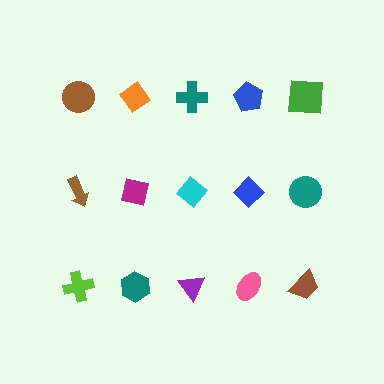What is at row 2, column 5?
A teal circle.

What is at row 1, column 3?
A teal cross.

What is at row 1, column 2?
An orange diamond.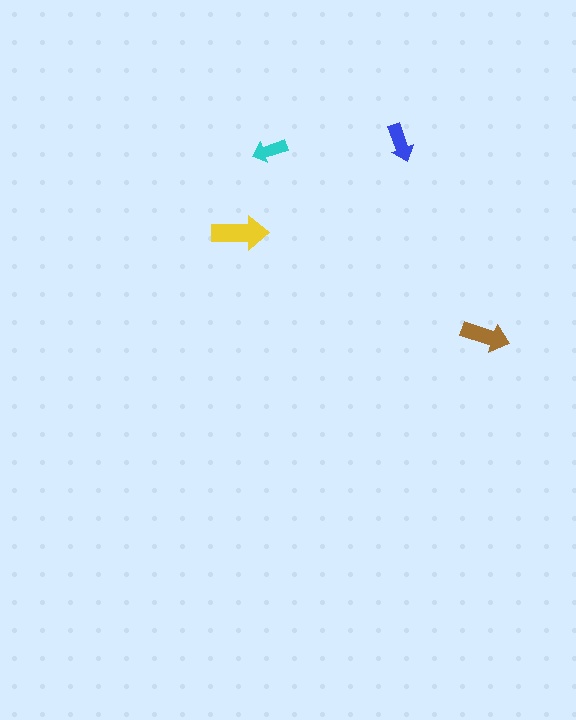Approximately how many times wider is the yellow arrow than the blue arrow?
About 1.5 times wider.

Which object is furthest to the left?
The yellow arrow is leftmost.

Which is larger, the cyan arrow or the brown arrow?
The brown one.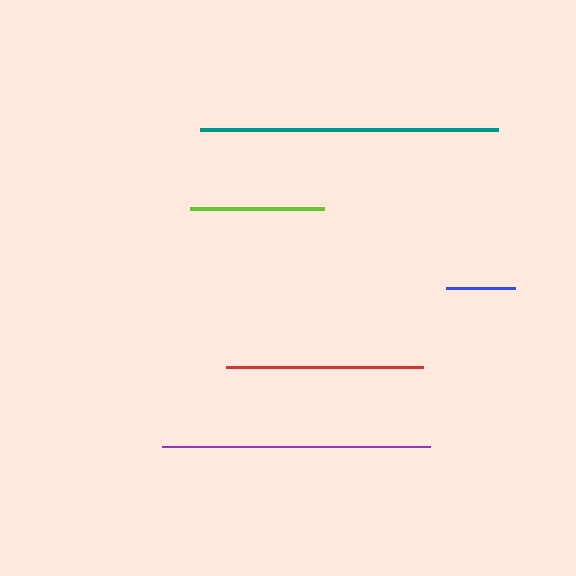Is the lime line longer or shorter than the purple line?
The purple line is longer than the lime line.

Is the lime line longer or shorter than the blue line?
The lime line is longer than the blue line.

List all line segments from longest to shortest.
From longest to shortest: teal, purple, red, lime, blue.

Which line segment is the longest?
The teal line is the longest at approximately 298 pixels.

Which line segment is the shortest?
The blue line is the shortest at approximately 70 pixels.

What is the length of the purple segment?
The purple segment is approximately 268 pixels long.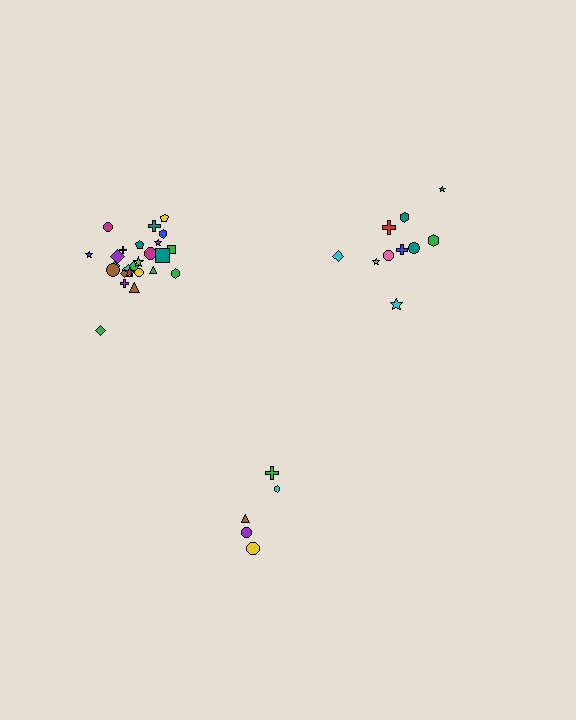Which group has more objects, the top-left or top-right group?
The top-left group.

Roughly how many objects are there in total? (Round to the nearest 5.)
Roughly 40 objects in total.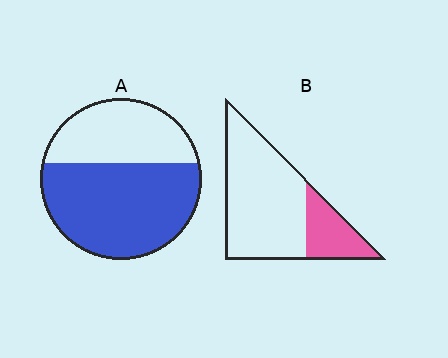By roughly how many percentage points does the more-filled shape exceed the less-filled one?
By roughly 40 percentage points (A over B).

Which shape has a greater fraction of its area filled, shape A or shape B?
Shape A.